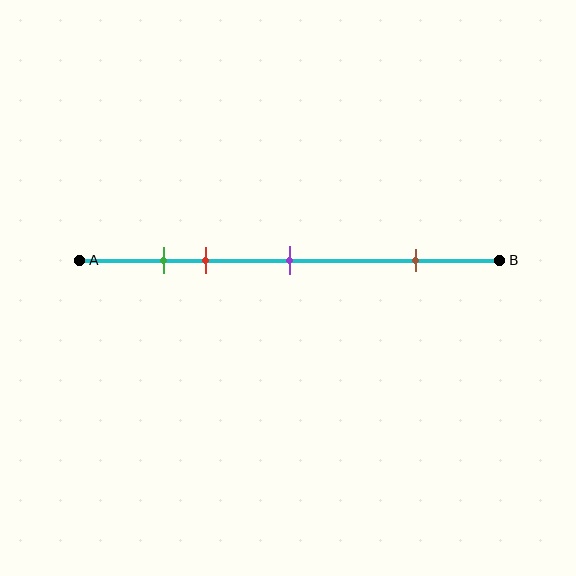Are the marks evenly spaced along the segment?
No, the marks are not evenly spaced.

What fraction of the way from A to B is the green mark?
The green mark is approximately 20% (0.2) of the way from A to B.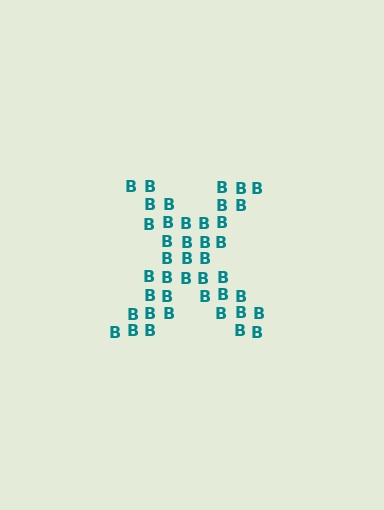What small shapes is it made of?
It is made of small letter B's.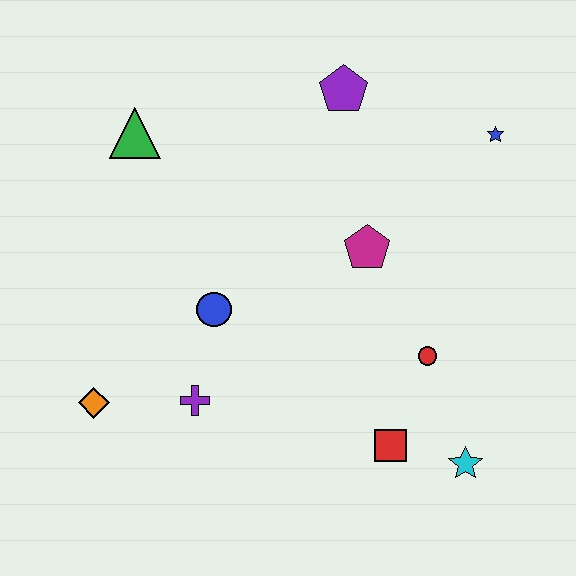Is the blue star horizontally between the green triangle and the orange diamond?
No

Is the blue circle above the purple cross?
Yes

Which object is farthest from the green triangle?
The cyan star is farthest from the green triangle.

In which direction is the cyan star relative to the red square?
The cyan star is to the right of the red square.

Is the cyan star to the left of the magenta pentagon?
No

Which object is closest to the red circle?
The red square is closest to the red circle.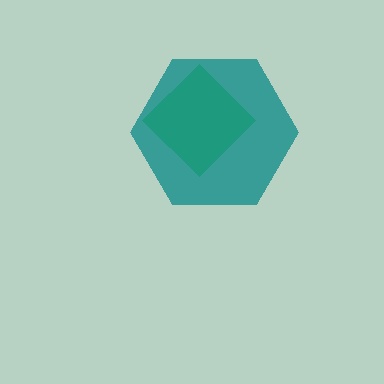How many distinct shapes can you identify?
There are 2 distinct shapes: a green diamond, a teal hexagon.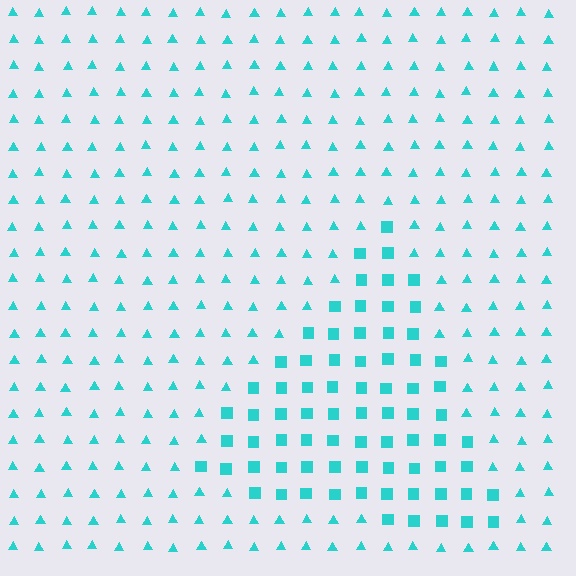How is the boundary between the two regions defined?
The boundary is defined by a change in element shape: squares inside vs. triangles outside. All elements share the same color and spacing.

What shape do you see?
I see a triangle.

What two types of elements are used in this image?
The image uses squares inside the triangle region and triangles outside it.